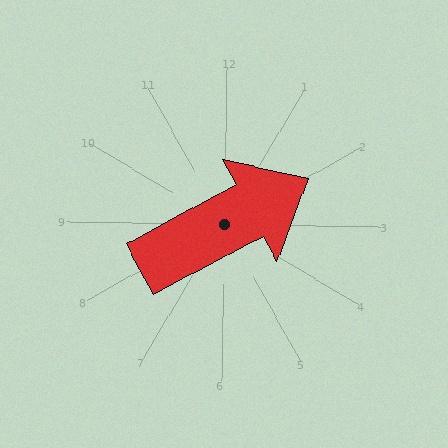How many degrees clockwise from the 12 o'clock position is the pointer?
Approximately 61 degrees.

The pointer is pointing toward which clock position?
Roughly 2 o'clock.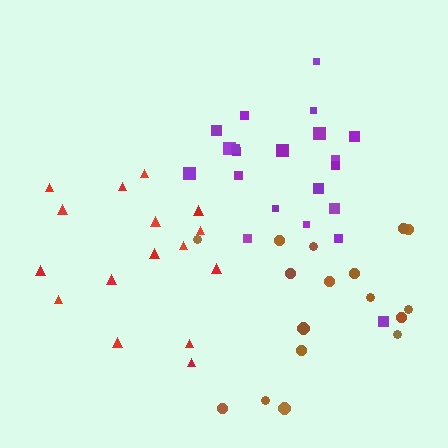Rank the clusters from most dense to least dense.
purple, red, brown.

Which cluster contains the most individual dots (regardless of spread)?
Purple (21).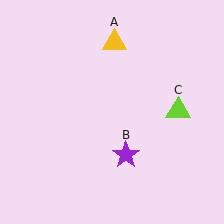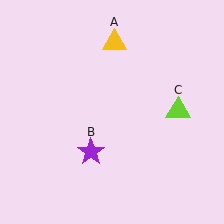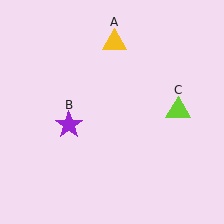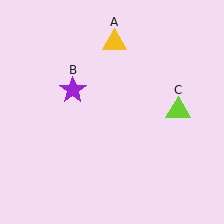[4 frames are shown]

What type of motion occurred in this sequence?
The purple star (object B) rotated clockwise around the center of the scene.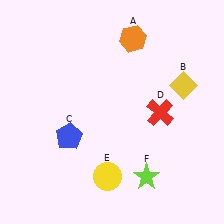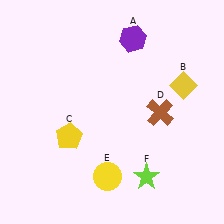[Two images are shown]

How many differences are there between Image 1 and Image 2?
There are 3 differences between the two images.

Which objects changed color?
A changed from orange to purple. C changed from blue to yellow. D changed from red to brown.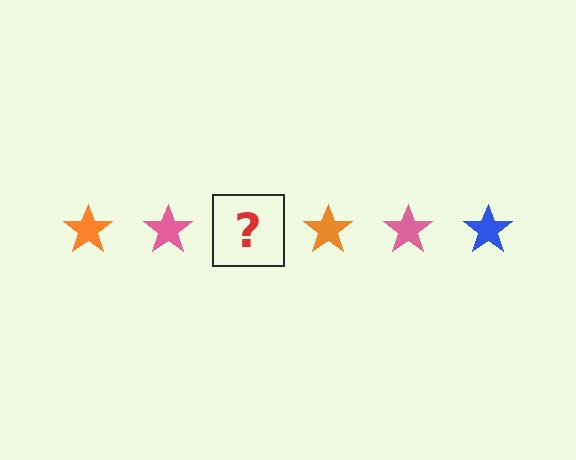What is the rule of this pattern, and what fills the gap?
The rule is that the pattern cycles through orange, pink, blue stars. The gap should be filled with a blue star.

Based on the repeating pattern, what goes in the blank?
The blank should be a blue star.